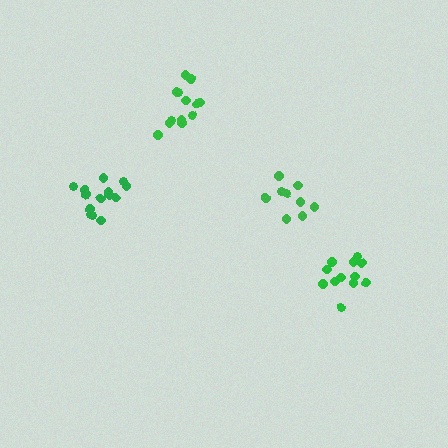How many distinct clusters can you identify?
There are 4 distinct clusters.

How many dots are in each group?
Group 1: 12 dots, Group 2: 13 dots, Group 3: 14 dots, Group 4: 9 dots (48 total).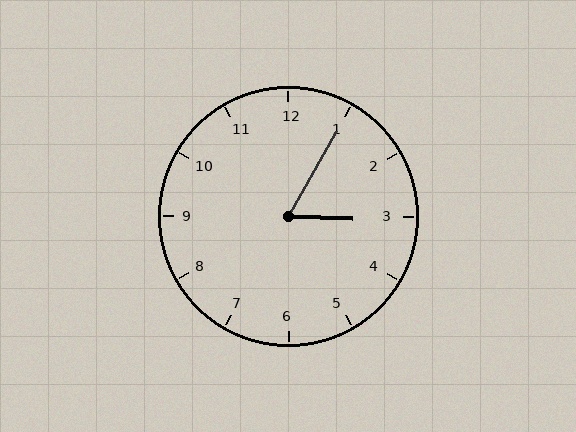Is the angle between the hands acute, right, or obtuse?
It is acute.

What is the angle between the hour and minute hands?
Approximately 62 degrees.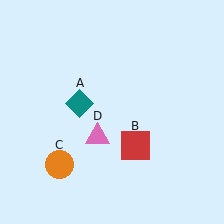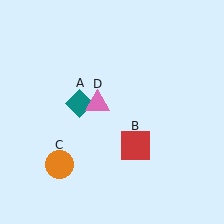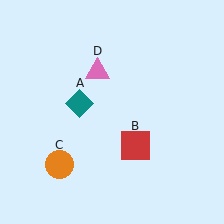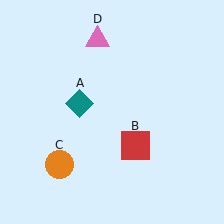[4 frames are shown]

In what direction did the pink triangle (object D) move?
The pink triangle (object D) moved up.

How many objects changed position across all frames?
1 object changed position: pink triangle (object D).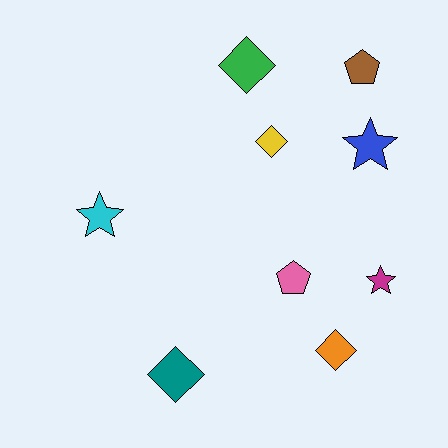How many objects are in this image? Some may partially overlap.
There are 9 objects.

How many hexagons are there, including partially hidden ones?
There are no hexagons.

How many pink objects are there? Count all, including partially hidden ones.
There is 1 pink object.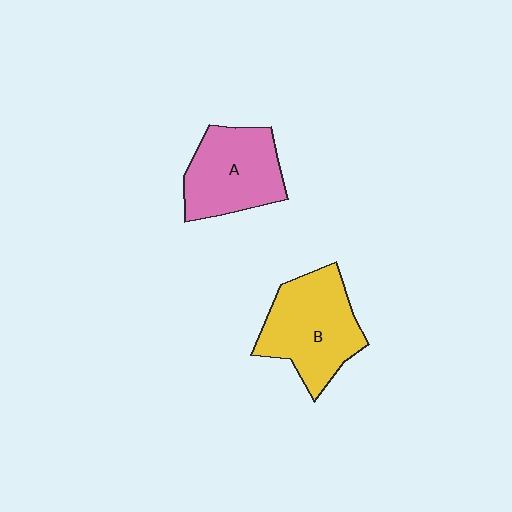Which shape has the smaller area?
Shape A (pink).